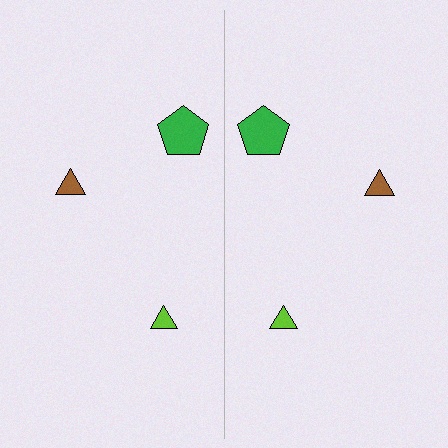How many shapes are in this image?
There are 6 shapes in this image.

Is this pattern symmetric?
Yes, this pattern has bilateral (reflection) symmetry.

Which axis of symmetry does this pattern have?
The pattern has a vertical axis of symmetry running through the center of the image.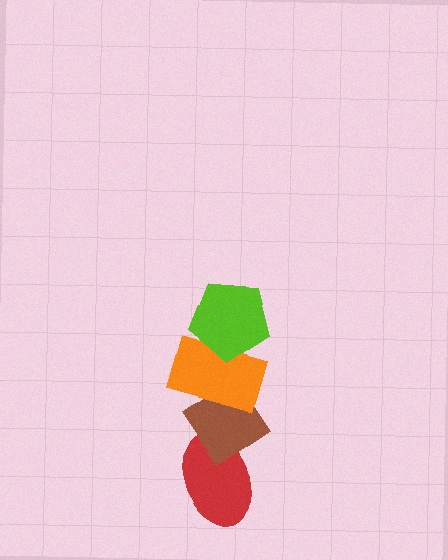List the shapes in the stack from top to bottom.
From top to bottom: the lime pentagon, the orange rectangle, the brown diamond, the red ellipse.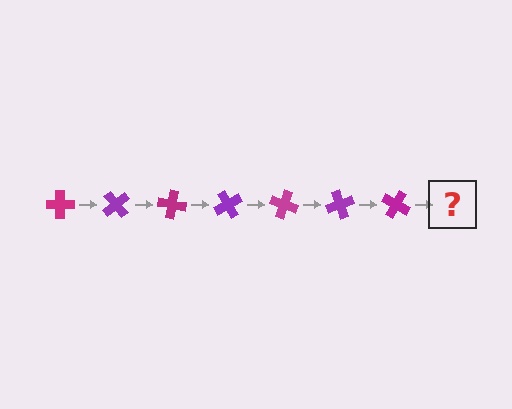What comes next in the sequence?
The next element should be a purple cross, rotated 350 degrees from the start.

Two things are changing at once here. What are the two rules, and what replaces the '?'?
The two rules are that it rotates 50 degrees each step and the color cycles through magenta and purple. The '?' should be a purple cross, rotated 350 degrees from the start.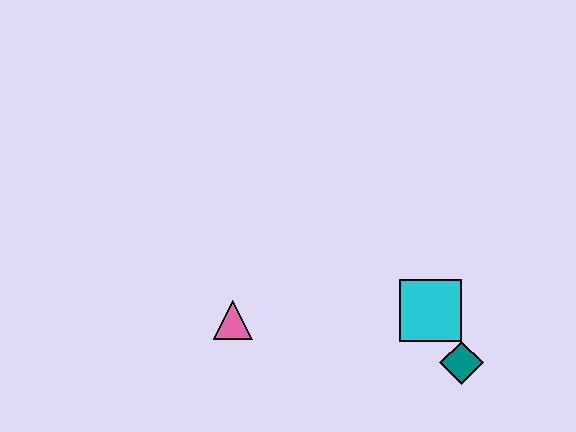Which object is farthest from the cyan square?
The pink triangle is farthest from the cyan square.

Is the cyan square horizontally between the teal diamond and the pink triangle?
Yes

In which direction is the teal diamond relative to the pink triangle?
The teal diamond is to the right of the pink triangle.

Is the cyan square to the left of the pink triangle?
No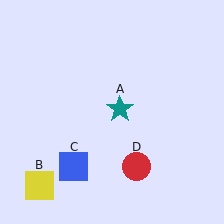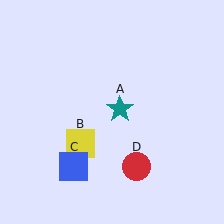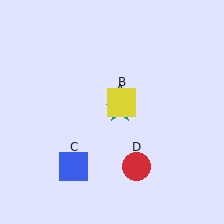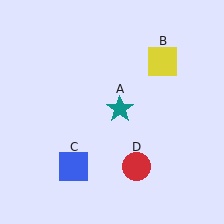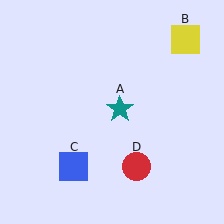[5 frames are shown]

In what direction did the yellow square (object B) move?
The yellow square (object B) moved up and to the right.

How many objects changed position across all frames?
1 object changed position: yellow square (object B).